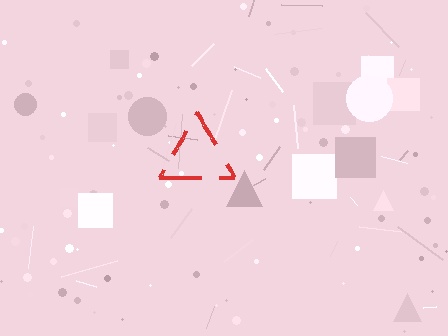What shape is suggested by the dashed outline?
The dashed outline suggests a triangle.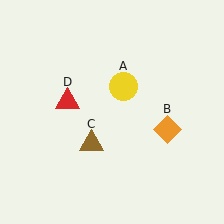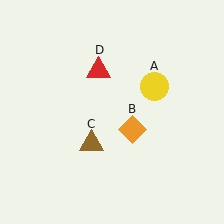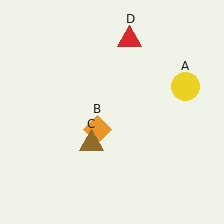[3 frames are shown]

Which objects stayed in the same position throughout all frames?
Brown triangle (object C) remained stationary.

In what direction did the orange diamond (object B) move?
The orange diamond (object B) moved left.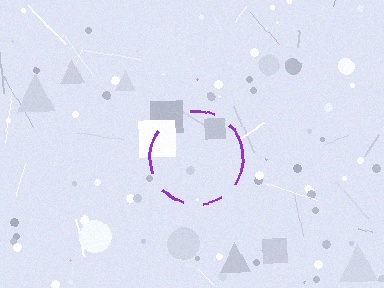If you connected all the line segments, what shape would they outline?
They would outline a circle.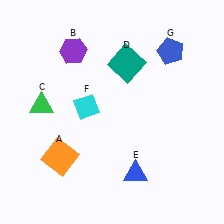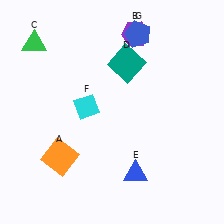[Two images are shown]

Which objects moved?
The objects that moved are: the purple hexagon (B), the green triangle (C), the blue pentagon (G).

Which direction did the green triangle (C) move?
The green triangle (C) moved up.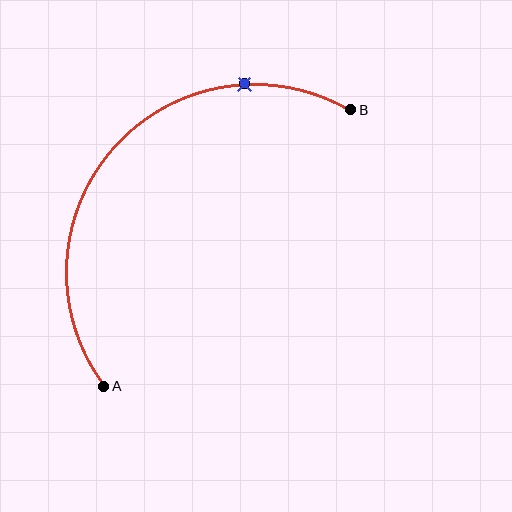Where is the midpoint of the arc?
The arc midpoint is the point on the curve farthest from the straight line joining A and B. It sits above and to the left of that line.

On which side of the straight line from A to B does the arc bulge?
The arc bulges above and to the left of the straight line connecting A and B.